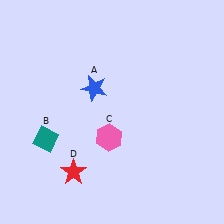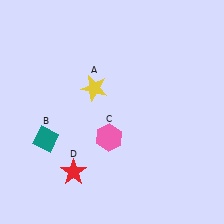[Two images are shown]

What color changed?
The star (A) changed from blue in Image 1 to yellow in Image 2.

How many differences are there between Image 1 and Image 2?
There is 1 difference between the two images.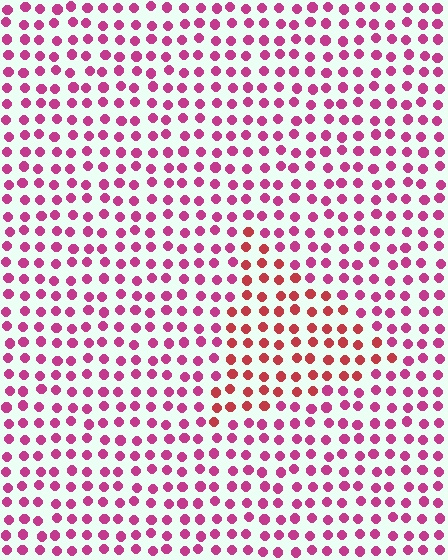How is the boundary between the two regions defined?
The boundary is defined purely by a slight shift in hue (about 32 degrees). Spacing, size, and orientation are identical on both sides.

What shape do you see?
I see a triangle.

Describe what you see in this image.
The image is filled with small magenta elements in a uniform arrangement. A triangle-shaped region is visible where the elements are tinted to a slightly different hue, forming a subtle color boundary.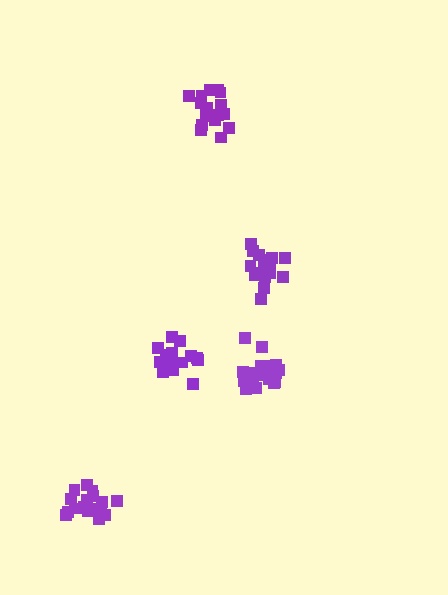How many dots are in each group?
Group 1: 19 dots, Group 2: 18 dots, Group 3: 19 dots, Group 4: 20 dots, Group 5: 17 dots (93 total).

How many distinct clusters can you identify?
There are 5 distinct clusters.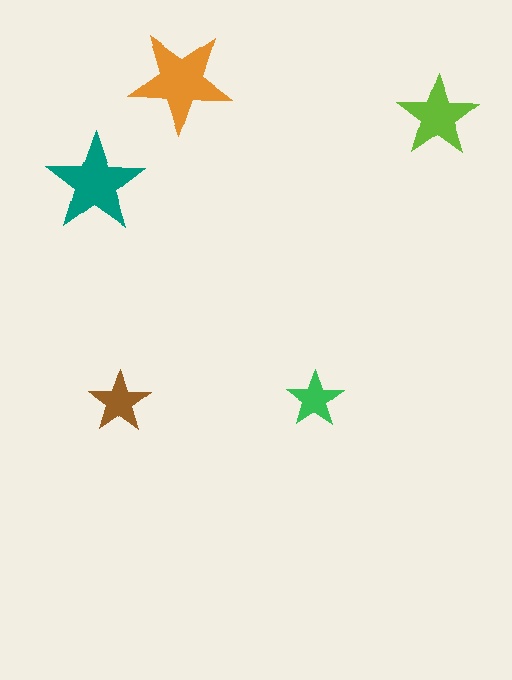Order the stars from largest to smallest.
the orange one, the teal one, the lime one, the brown one, the green one.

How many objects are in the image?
There are 5 objects in the image.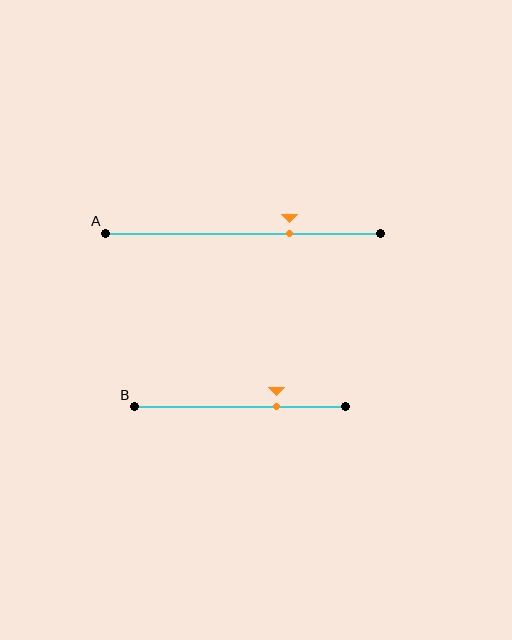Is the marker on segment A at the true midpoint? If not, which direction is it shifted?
No, the marker on segment A is shifted to the right by about 17% of the segment length.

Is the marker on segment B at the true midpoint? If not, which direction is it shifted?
No, the marker on segment B is shifted to the right by about 17% of the segment length.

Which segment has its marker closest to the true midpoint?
Segment A has its marker closest to the true midpoint.